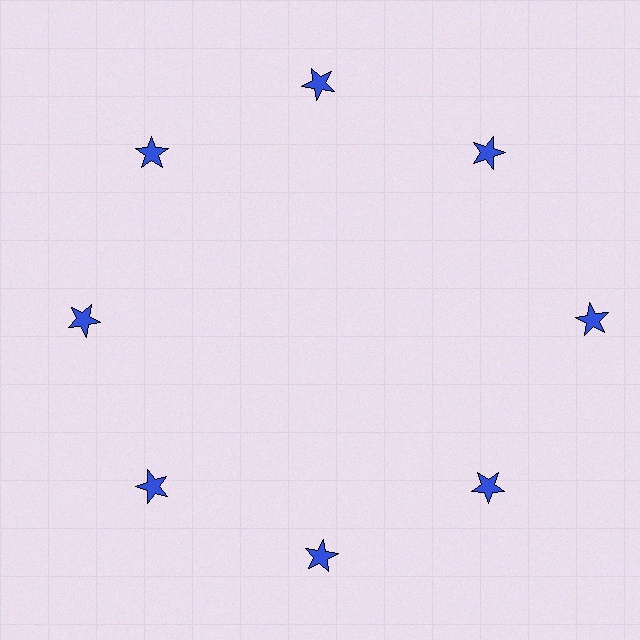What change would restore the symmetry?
The symmetry would be restored by moving it inward, back onto the ring so that all 8 stars sit at equal angles and equal distance from the center.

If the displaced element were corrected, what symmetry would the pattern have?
It would have 8-fold rotational symmetry — the pattern would map onto itself every 45 degrees.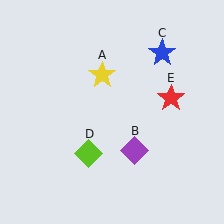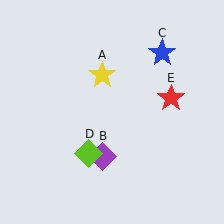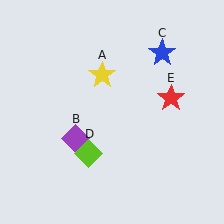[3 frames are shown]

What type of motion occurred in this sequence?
The purple diamond (object B) rotated clockwise around the center of the scene.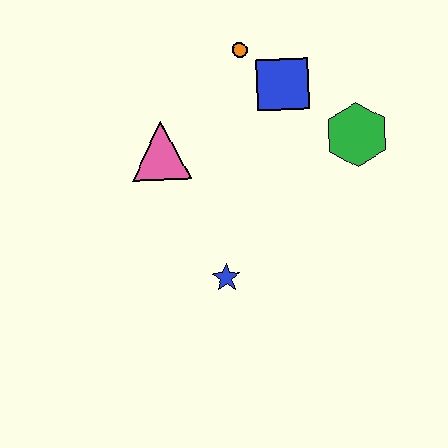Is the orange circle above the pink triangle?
Yes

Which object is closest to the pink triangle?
The orange circle is closest to the pink triangle.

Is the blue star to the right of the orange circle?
No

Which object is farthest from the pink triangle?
The green hexagon is farthest from the pink triangle.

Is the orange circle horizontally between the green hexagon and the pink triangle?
Yes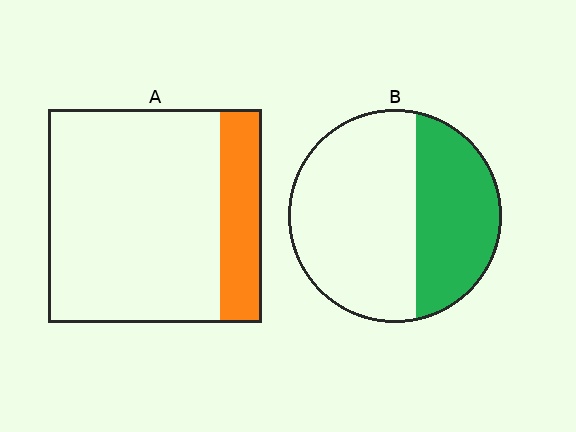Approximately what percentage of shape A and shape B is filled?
A is approximately 20% and B is approximately 40%.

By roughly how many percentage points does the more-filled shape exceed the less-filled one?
By roughly 20 percentage points (B over A).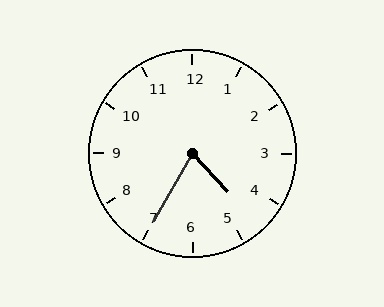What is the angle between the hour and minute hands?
Approximately 72 degrees.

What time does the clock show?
4:35.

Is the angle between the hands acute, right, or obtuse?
It is acute.